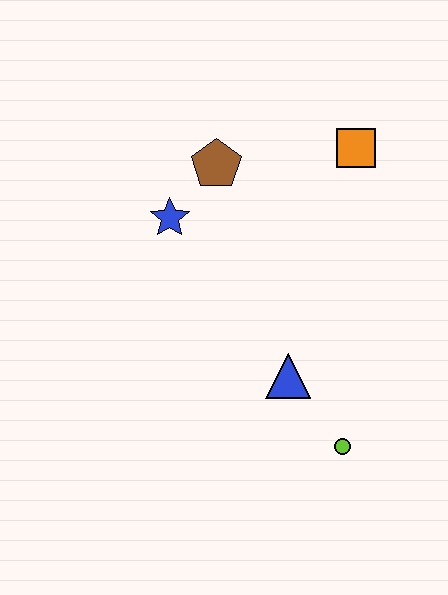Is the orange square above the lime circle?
Yes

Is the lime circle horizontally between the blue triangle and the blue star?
No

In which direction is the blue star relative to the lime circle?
The blue star is above the lime circle.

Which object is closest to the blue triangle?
The lime circle is closest to the blue triangle.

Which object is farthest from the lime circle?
The brown pentagon is farthest from the lime circle.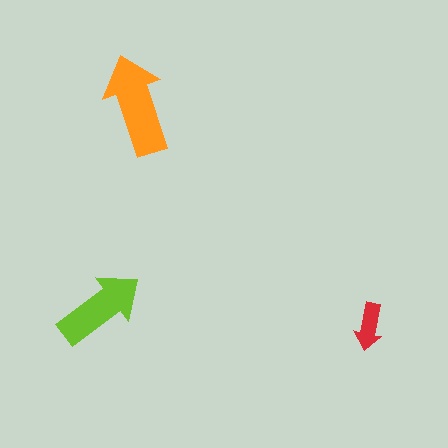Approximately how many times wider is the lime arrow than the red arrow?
About 2 times wider.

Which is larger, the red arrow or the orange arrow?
The orange one.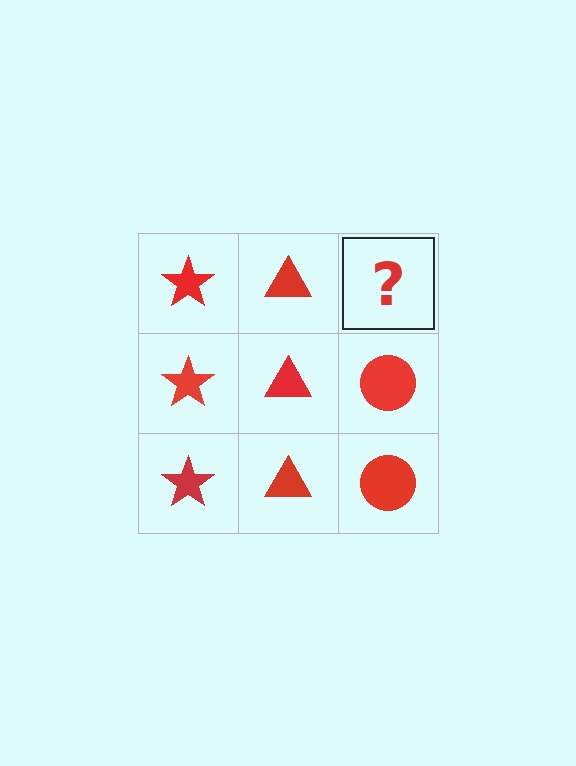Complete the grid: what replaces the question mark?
The question mark should be replaced with a red circle.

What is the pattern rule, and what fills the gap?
The rule is that each column has a consistent shape. The gap should be filled with a red circle.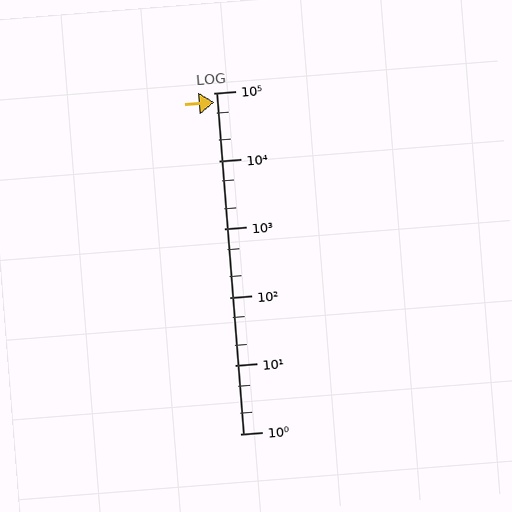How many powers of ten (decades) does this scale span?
The scale spans 5 decades, from 1 to 100000.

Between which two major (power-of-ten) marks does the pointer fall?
The pointer is between 10000 and 100000.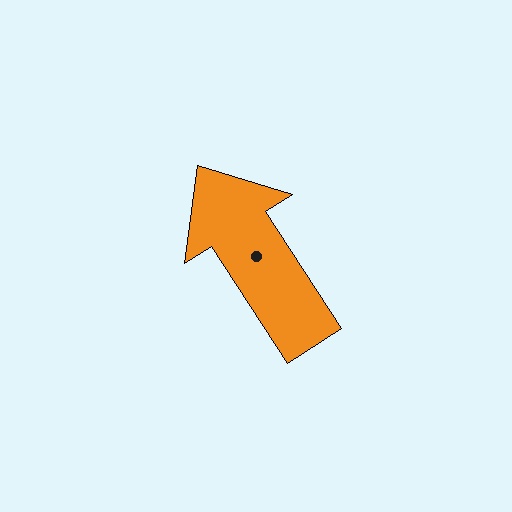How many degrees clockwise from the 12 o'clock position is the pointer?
Approximately 327 degrees.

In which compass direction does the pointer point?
Northwest.